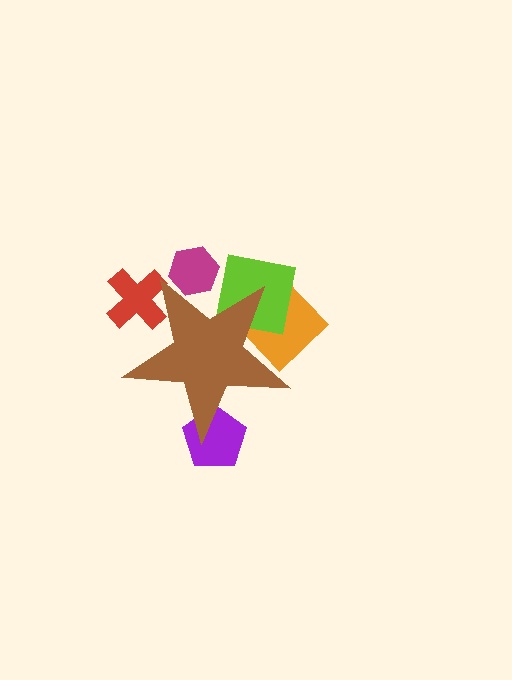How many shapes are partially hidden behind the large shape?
5 shapes are partially hidden.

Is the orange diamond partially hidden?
Yes, the orange diamond is partially hidden behind the brown star.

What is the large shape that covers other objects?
A brown star.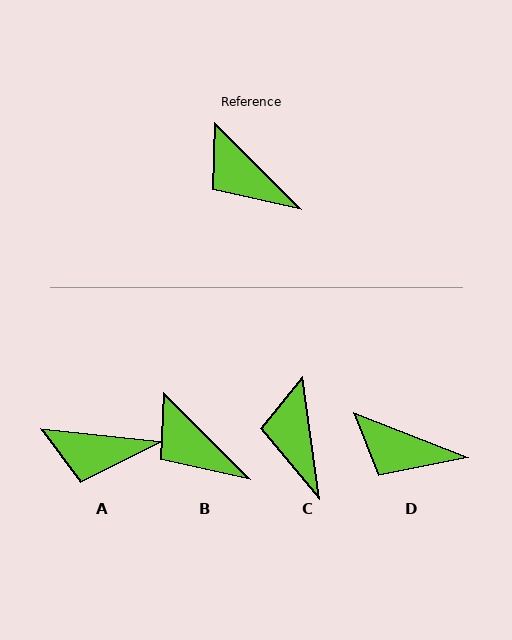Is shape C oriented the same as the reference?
No, it is off by about 37 degrees.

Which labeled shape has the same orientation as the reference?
B.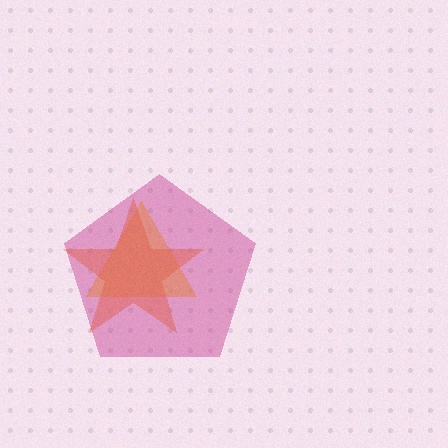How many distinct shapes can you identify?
There are 3 distinct shapes: a yellow triangle, an orange star, a magenta pentagon.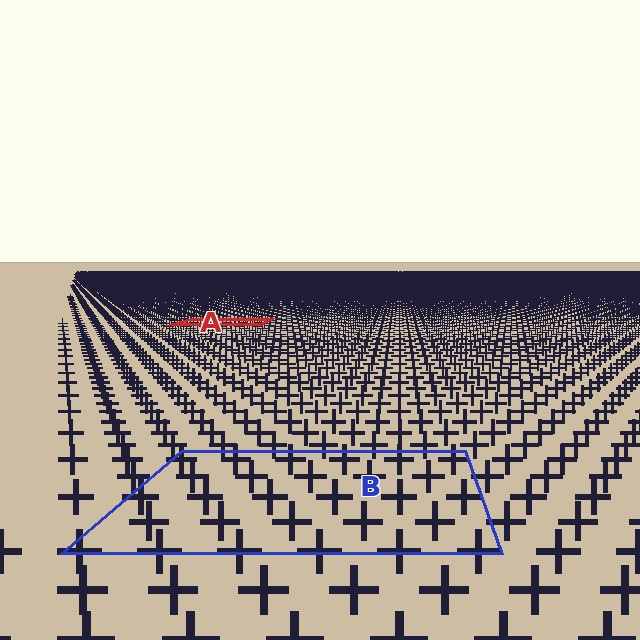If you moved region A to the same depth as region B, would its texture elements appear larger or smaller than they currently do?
They would appear larger. At a closer depth, the same texture elements are projected at a bigger on-screen size.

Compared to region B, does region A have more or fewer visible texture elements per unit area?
Region A has more texture elements per unit area — they are packed more densely because it is farther away.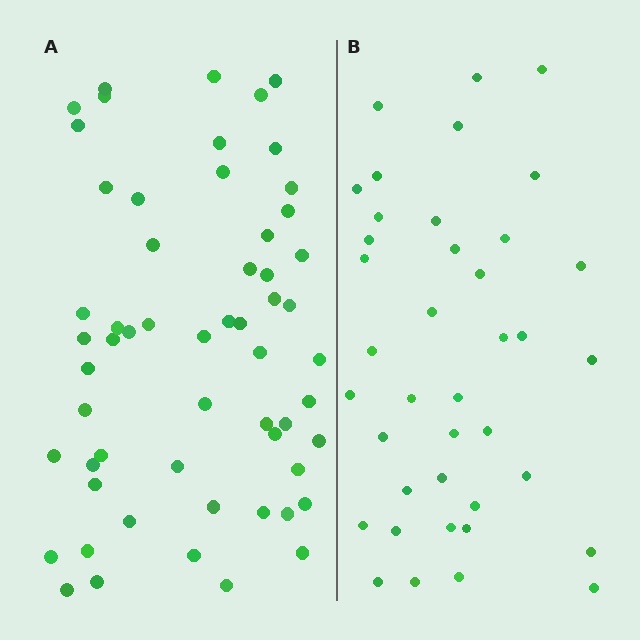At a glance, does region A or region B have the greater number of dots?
Region A (the left region) has more dots.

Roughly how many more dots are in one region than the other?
Region A has approximately 20 more dots than region B.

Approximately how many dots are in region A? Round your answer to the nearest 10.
About 60 dots. (The exact count is 58, which rounds to 60.)